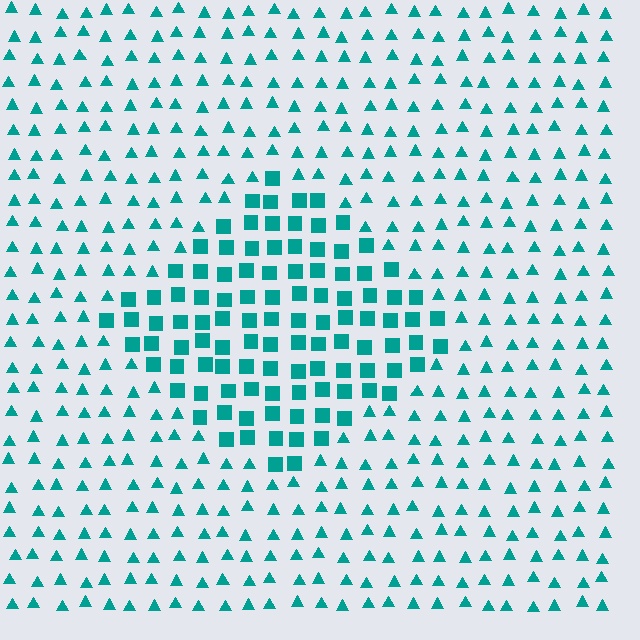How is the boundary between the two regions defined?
The boundary is defined by a change in element shape: squares inside vs. triangles outside. All elements share the same color and spacing.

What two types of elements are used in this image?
The image uses squares inside the diamond region and triangles outside it.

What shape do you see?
I see a diamond.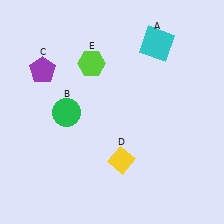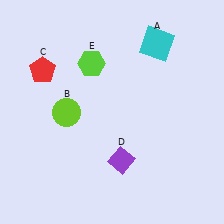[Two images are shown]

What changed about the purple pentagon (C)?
In Image 1, C is purple. In Image 2, it changed to red.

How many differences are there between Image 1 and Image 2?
There are 3 differences between the two images.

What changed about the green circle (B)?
In Image 1, B is green. In Image 2, it changed to lime.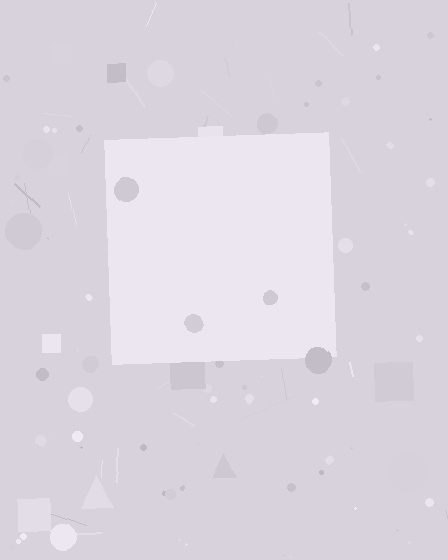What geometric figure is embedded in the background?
A square is embedded in the background.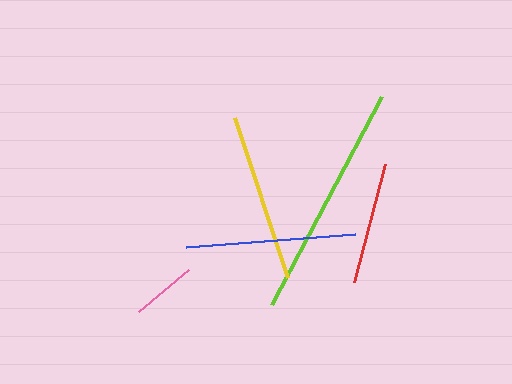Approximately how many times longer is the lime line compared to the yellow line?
The lime line is approximately 1.4 times the length of the yellow line.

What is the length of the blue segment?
The blue segment is approximately 169 pixels long.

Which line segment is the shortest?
The pink line is the shortest at approximately 65 pixels.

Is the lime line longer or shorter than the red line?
The lime line is longer than the red line.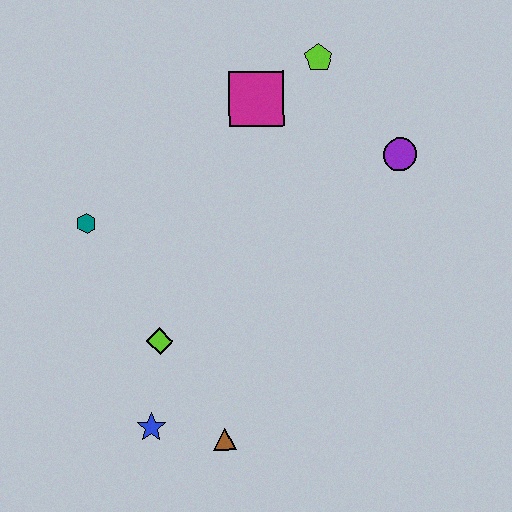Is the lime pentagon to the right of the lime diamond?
Yes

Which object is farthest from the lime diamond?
The lime pentagon is farthest from the lime diamond.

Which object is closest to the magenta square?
The lime pentagon is closest to the magenta square.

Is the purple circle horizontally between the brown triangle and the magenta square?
No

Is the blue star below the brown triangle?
No